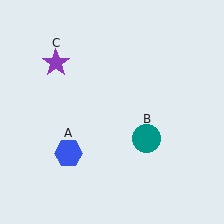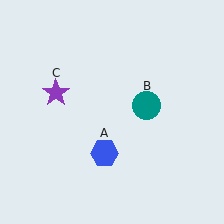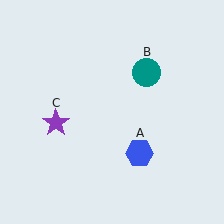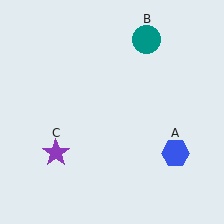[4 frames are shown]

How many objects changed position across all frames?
3 objects changed position: blue hexagon (object A), teal circle (object B), purple star (object C).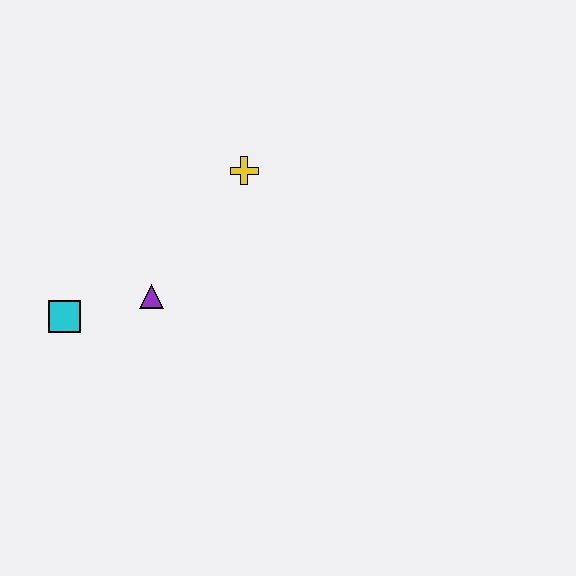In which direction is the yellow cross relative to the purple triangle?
The yellow cross is above the purple triangle.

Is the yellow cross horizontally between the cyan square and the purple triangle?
No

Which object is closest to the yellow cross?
The purple triangle is closest to the yellow cross.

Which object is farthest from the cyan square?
The yellow cross is farthest from the cyan square.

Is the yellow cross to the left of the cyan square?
No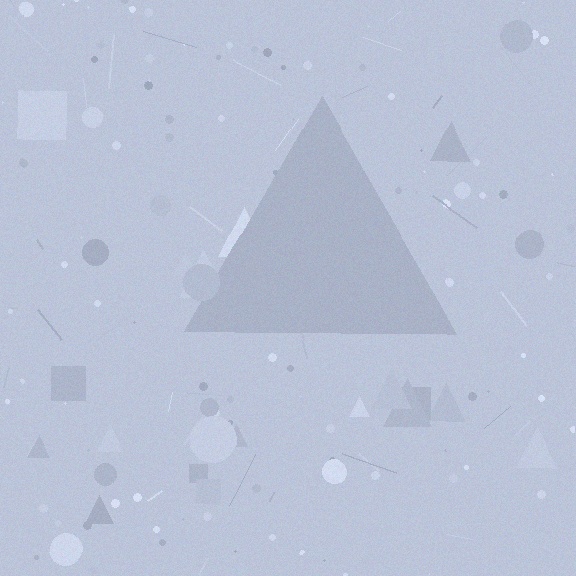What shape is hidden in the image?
A triangle is hidden in the image.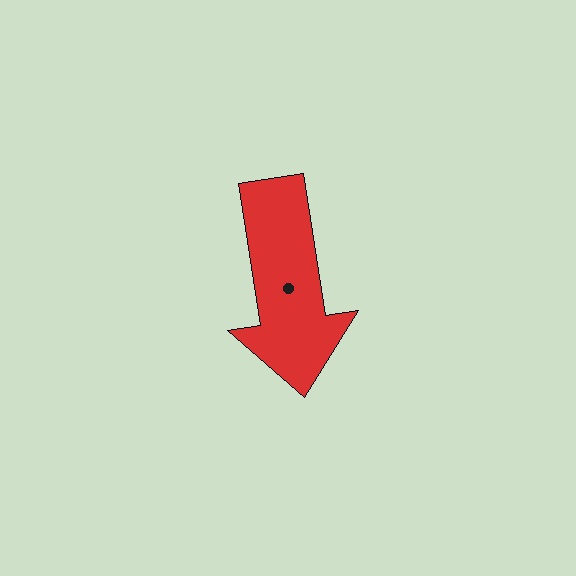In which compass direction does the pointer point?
South.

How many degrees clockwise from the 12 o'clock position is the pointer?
Approximately 171 degrees.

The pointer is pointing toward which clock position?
Roughly 6 o'clock.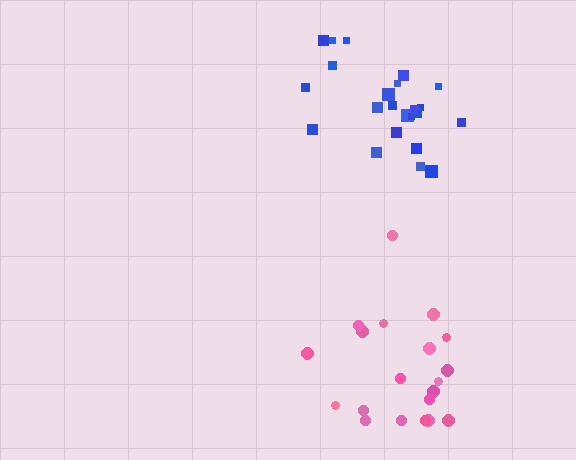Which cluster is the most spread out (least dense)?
Pink.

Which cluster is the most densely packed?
Blue.